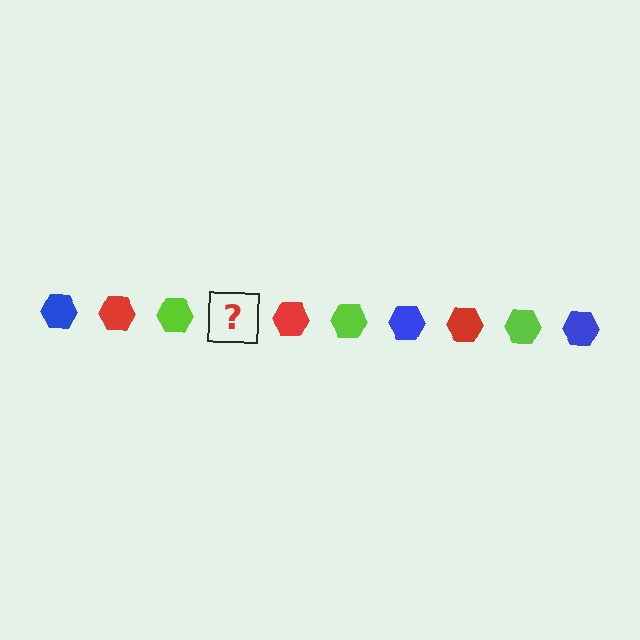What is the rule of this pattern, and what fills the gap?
The rule is that the pattern cycles through blue, red, lime hexagons. The gap should be filled with a blue hexagon.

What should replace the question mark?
The question mark should be replaced with a blue hexagon.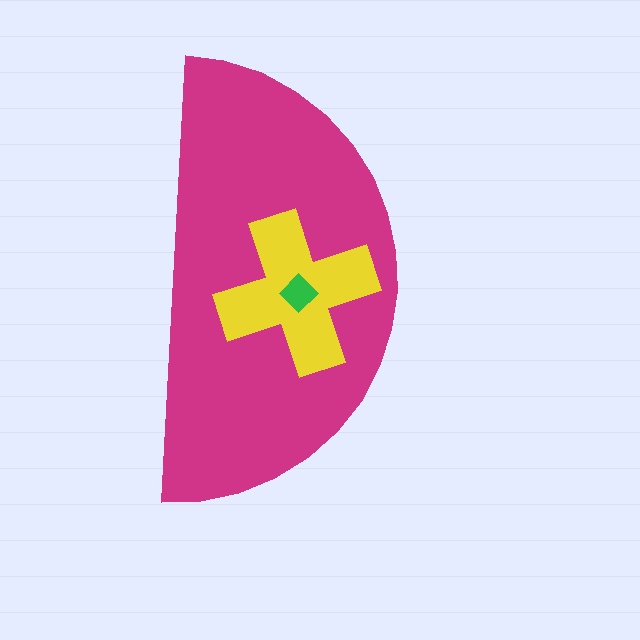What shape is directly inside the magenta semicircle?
The yellow cross.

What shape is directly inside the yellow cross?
The green diamond.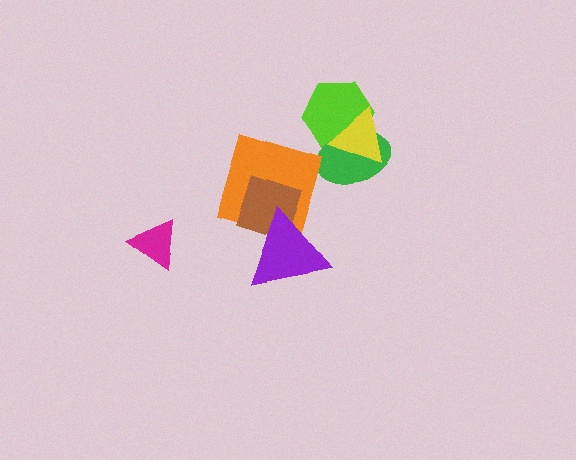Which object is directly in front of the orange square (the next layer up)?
The brown diamond is directly in front of the orange square.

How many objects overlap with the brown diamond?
2 objects overlap with the brown diamond.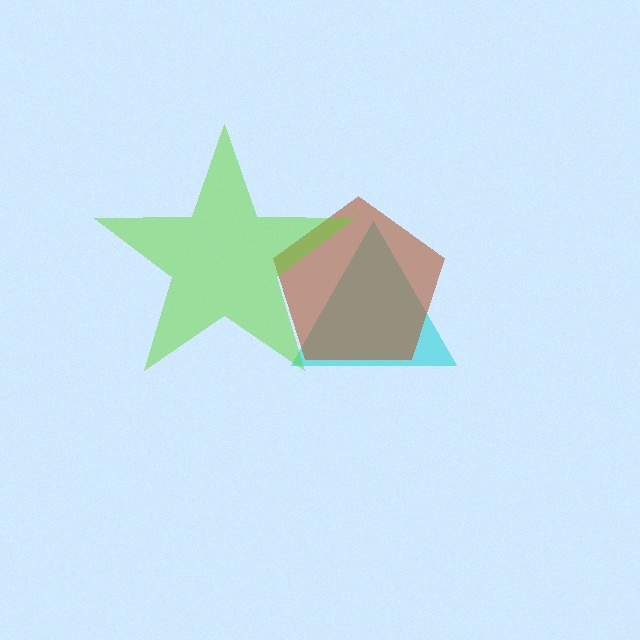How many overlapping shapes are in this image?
There are 3 overlapping shapes in the image.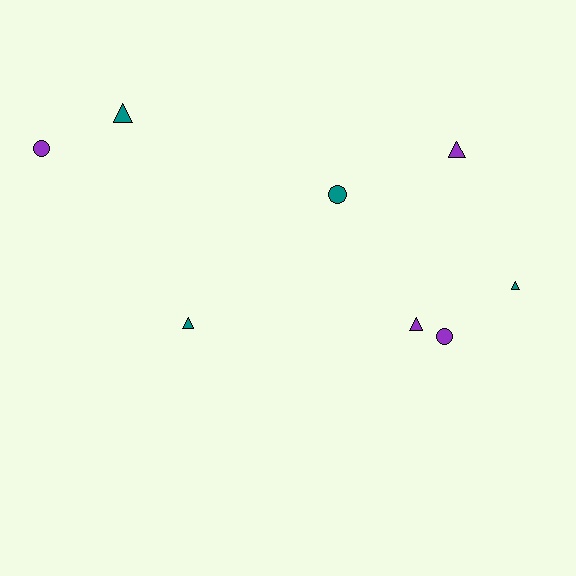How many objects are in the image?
There are 8 objects.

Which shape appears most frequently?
Triangle, with 5 objects.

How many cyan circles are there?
There are no cyan circles.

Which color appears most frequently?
Purple, with 4 objects.